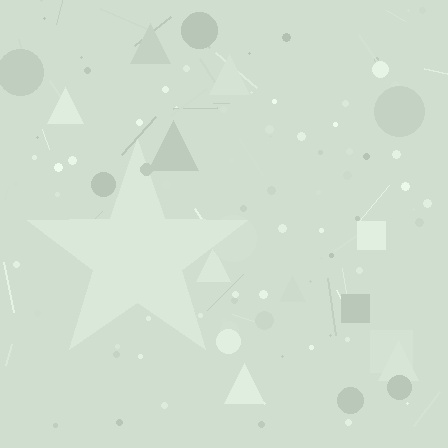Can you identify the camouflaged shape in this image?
The camouflaged shape is a star.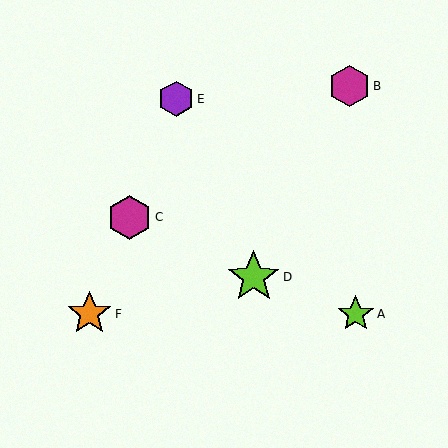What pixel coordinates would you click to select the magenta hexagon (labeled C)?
Click at (130, 217) to select the magenta hexagon C.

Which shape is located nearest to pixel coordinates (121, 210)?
The magenta hexagon (labeled C) at (130, 217) is nearest to that location.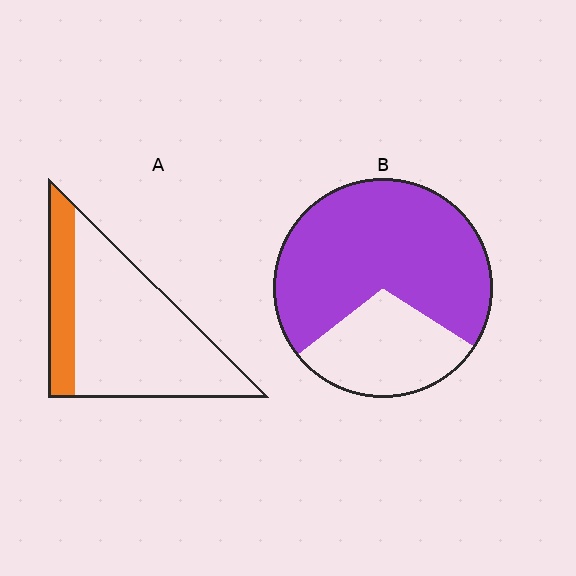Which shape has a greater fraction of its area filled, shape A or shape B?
Shape B.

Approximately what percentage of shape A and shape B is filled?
A is approximately 25% and B is approximately 70%.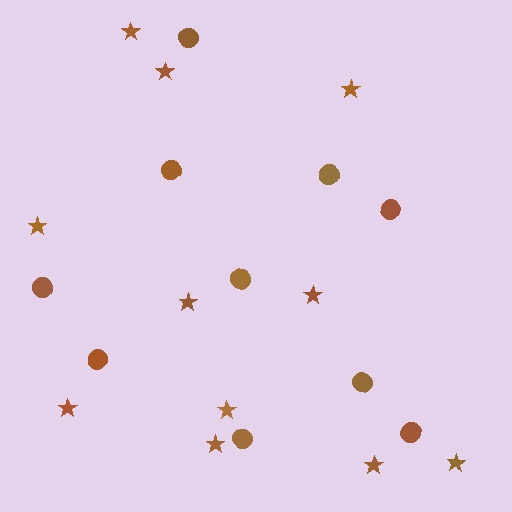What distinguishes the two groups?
There are 2 groups: one group of stars (11) and one group of circles (10).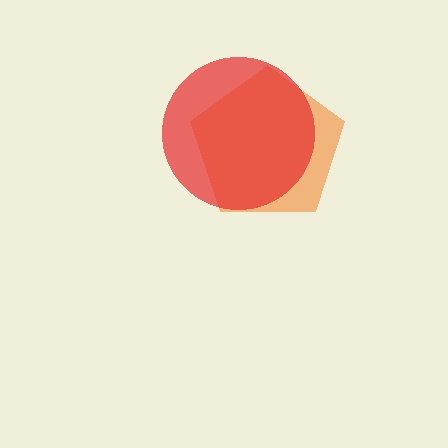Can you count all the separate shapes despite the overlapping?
Yes, there are 2 separate shapes.